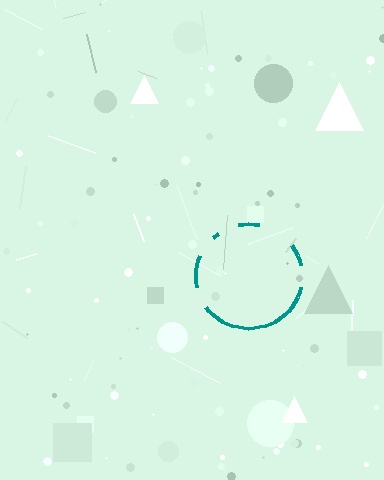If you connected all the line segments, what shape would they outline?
They would outline a circle.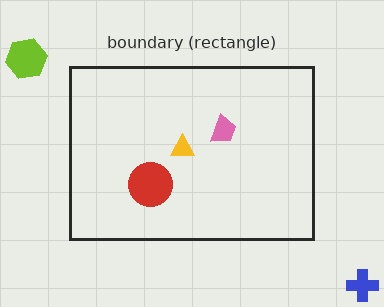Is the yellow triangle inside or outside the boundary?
Inside.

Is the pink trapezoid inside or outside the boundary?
Inside.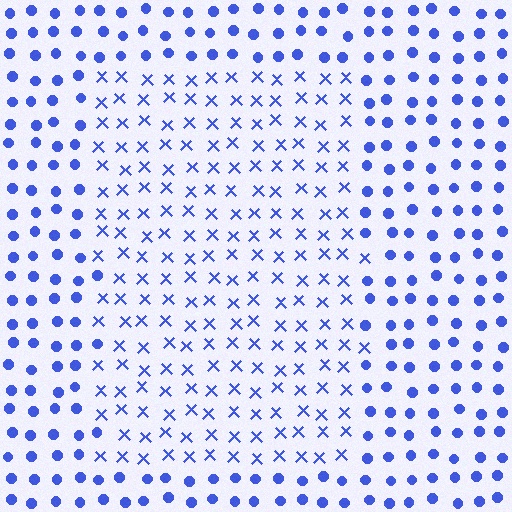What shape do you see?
I see a rectangle.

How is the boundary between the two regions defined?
The boundary is defined by a change in element shape: X marks inside vs. circles outside. All elements share the same color and spacing.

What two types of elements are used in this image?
The image uses X marks inside the rectangle region and circles outside it.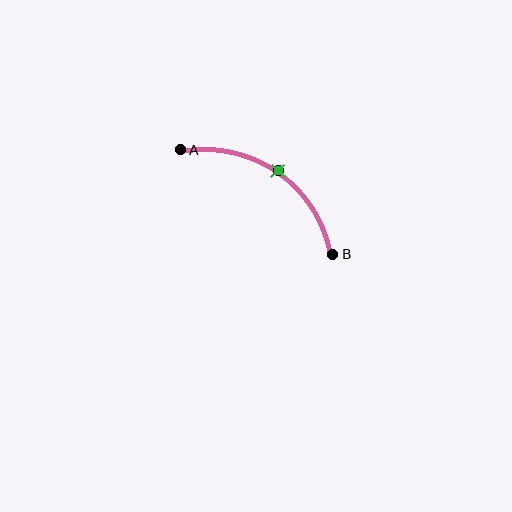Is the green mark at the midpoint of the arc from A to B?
Yes. The green mark lies on the arc at equal arc-length from both A and B — it is the arc midpoint.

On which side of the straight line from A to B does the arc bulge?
The arc bulges above and to the right of the straight line connecting A and B.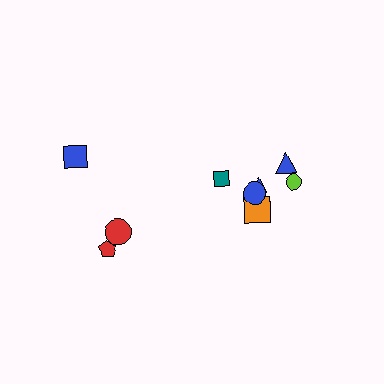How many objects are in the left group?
There are 3 objects.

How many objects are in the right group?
There are 6 objects.